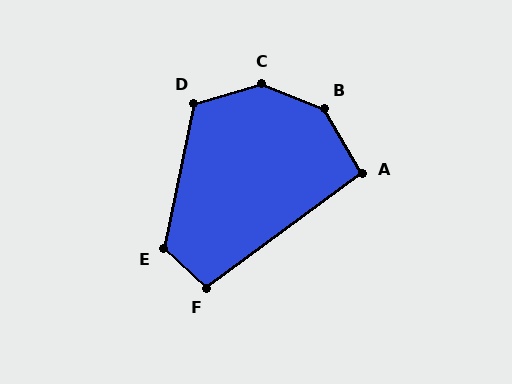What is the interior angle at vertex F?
Approximately 101 degrees (obtuse).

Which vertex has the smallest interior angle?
A, at approximately 96 degrees.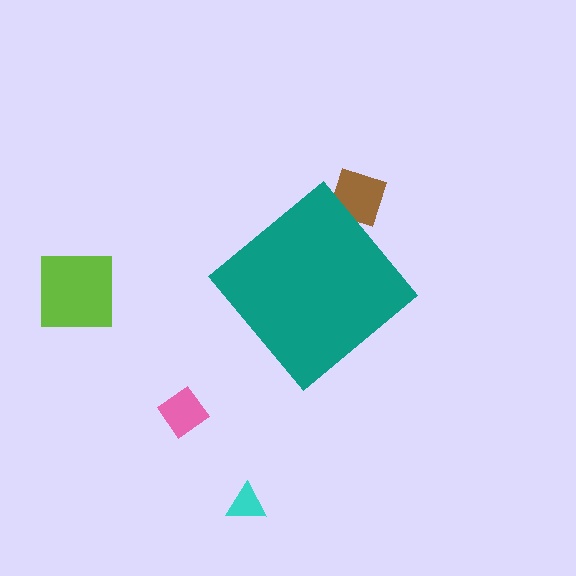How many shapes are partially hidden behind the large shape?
1 shape is partially hidden.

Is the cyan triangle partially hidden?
No, the cyan triangle is fully visible.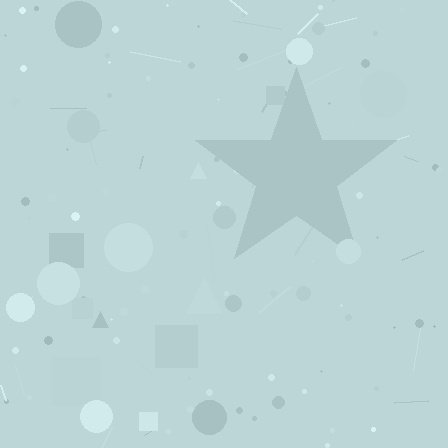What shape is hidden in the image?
A star is hidden in the image.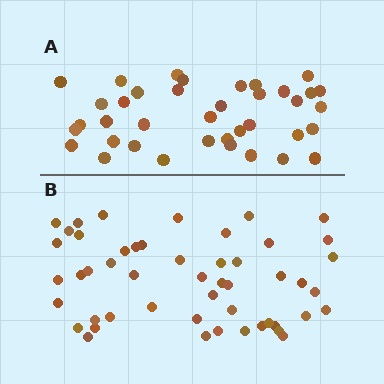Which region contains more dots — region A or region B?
Region B (the bottom region) has more dots.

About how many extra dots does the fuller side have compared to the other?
Region B has roughly 12 or so more dots than region A.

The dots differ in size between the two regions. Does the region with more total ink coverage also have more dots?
No. Region A has more total ink coverage because its dots are larger, but region B actually contains more individual dots. Total area can be misleading — the number of items is what matters here.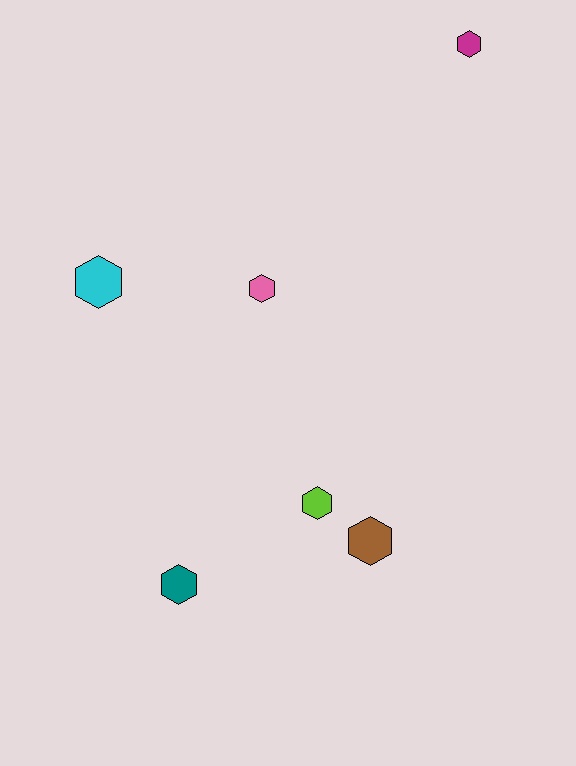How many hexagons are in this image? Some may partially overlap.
There are 6 hexagons.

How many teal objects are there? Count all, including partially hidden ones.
There is 1 teal object.